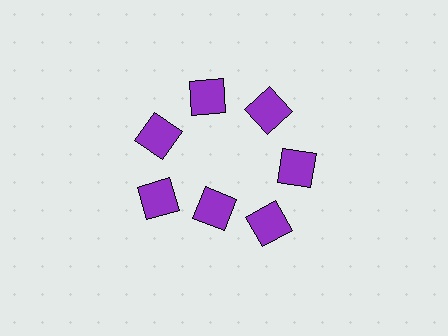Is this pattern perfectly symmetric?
No. The 7 purple diamonds are arranged in a ring, but one element near the 6 o'clock position is pulled inward toward the center, breaking the 7-fold rotational symmetry.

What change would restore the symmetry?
The symmetry would be restored by moving it outward, back onto the ring so that all 7 diamonds sit at equal angles and equal distance from the center.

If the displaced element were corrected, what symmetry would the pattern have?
It would have 7-fold rotational symmetry — the pattern would map onto itself every 51 degrees.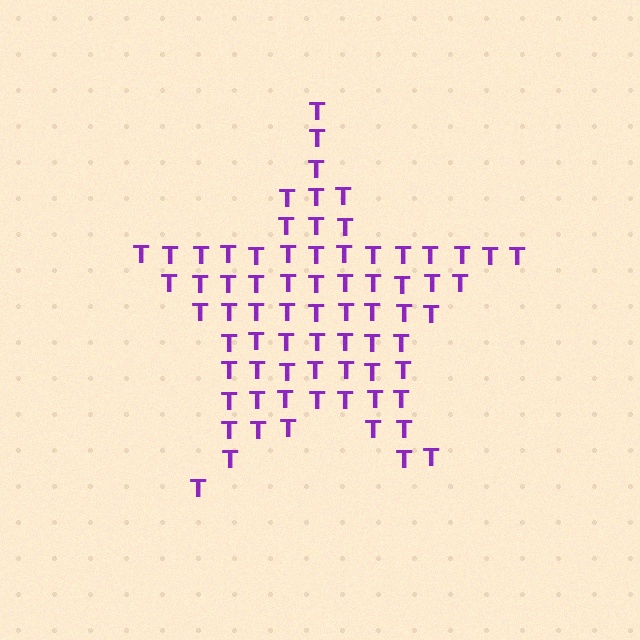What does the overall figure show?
The overall figure shows a star.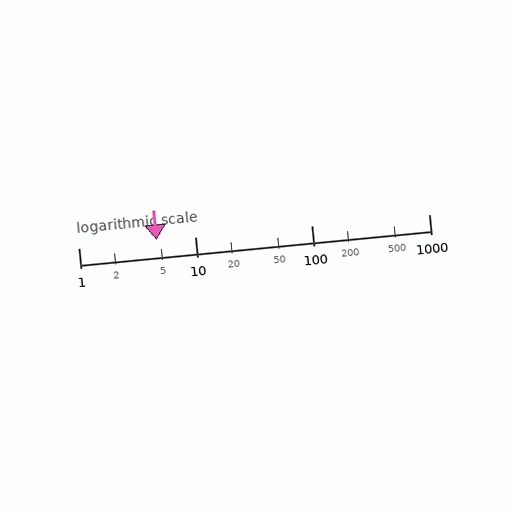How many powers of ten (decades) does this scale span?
The scale spans 3 decades, from 1 to 1000.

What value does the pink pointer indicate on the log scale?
The pointer indicates approximately 4.7.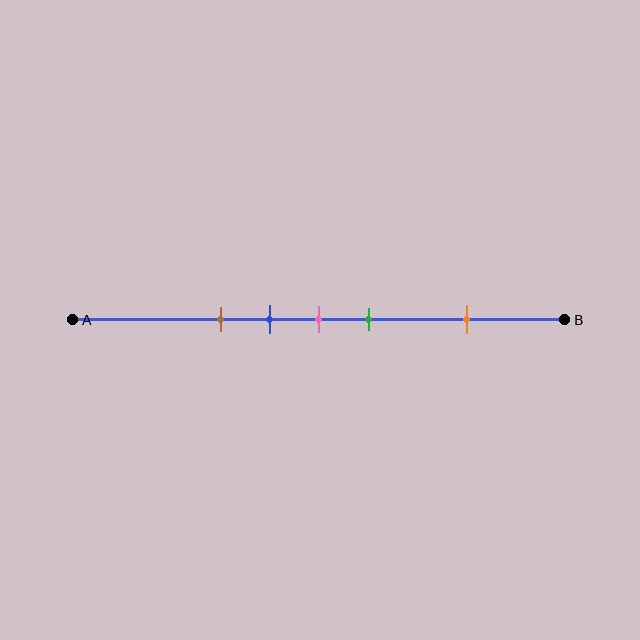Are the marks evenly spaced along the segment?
No, the marks are not evenly spaced.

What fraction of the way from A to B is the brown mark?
The brown mark is approximately 30% (0.3) of the way from A to B.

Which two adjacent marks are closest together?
The blue and pink marks are the closest adjacent pair.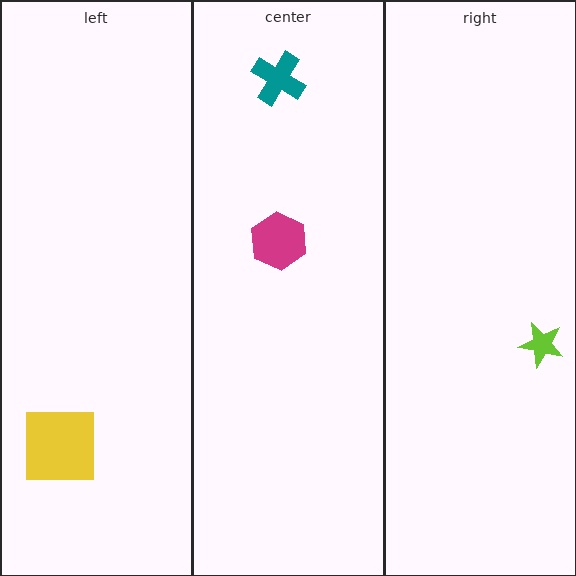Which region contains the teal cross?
The center region.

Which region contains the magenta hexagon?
The center region.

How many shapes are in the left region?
1.